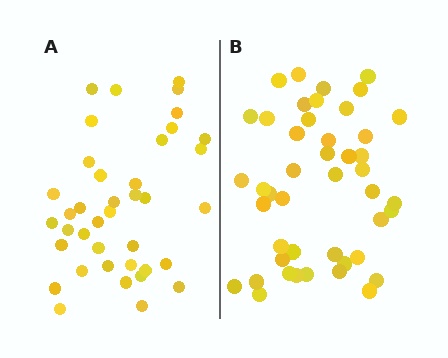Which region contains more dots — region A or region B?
Region B (the right region) has more dots.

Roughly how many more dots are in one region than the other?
Region B has about 6 more dots than region A.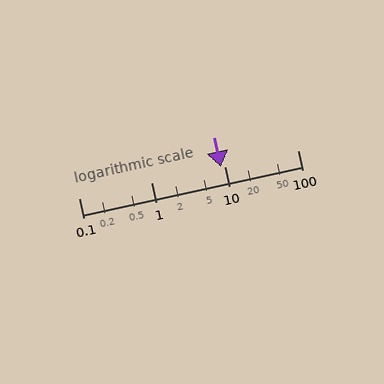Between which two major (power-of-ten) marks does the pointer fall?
The pointer is between 1 and 10.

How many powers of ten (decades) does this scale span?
The scale spans 3 decades, from 0.1 to 100.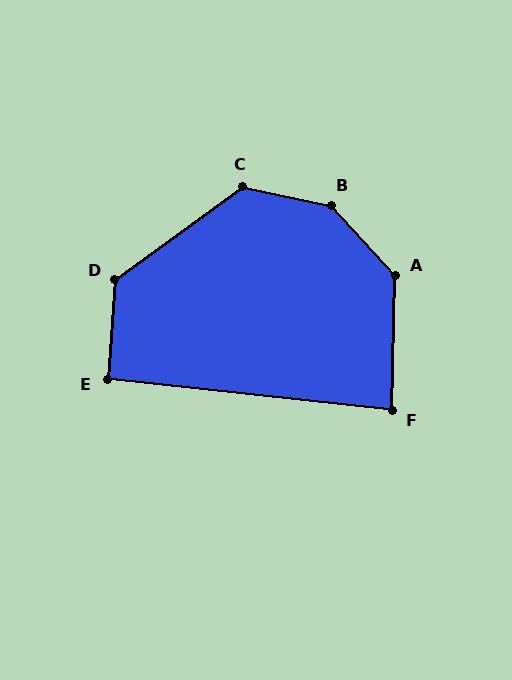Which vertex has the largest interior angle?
B, at approximately 145 degrees.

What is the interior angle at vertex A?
Approximately 136 degrees (obtuse).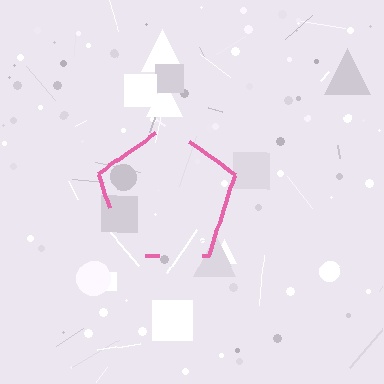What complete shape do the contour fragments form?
The contour fragments form a pentagon.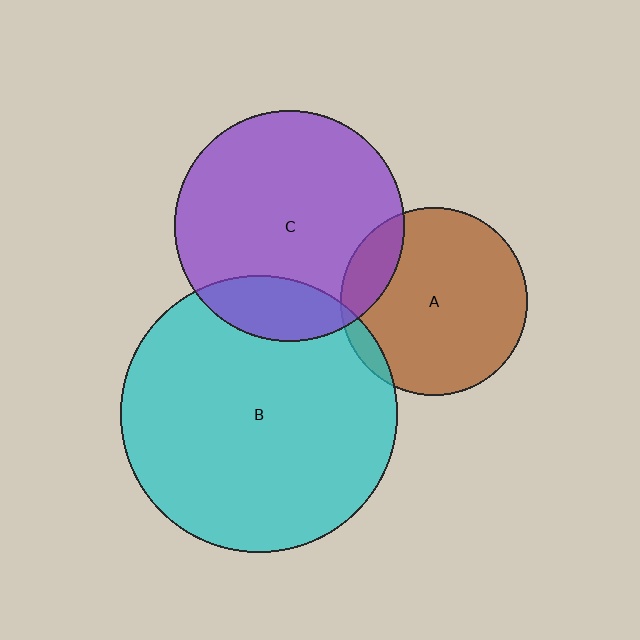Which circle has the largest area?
Circle B (cyan).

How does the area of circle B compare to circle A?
Approximately 2.2 times.